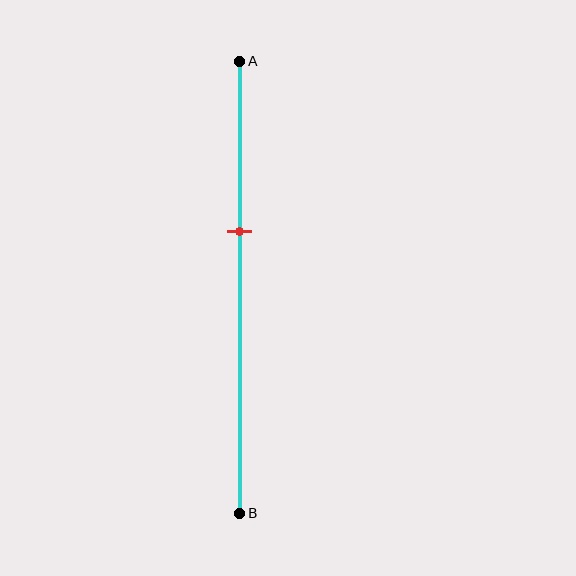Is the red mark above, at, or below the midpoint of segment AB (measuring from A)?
The red mark is above the midpoint of segment AB.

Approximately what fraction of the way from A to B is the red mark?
The red mark is approximately 40% of the way from A to B.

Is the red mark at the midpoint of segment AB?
No, the mark is at about 40% from A, not at the 50% midpoint.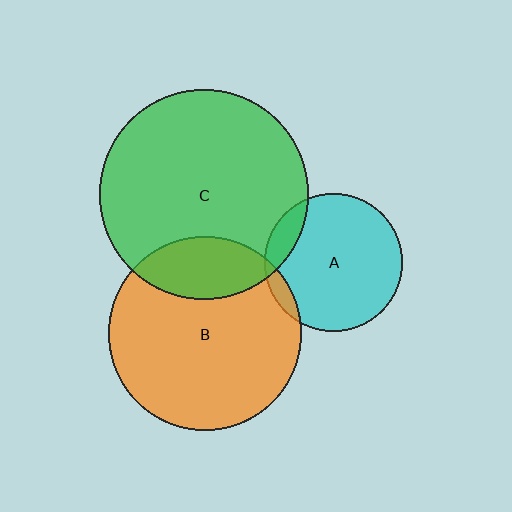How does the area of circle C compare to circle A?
Approximately 2.3 times.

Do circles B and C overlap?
Yes.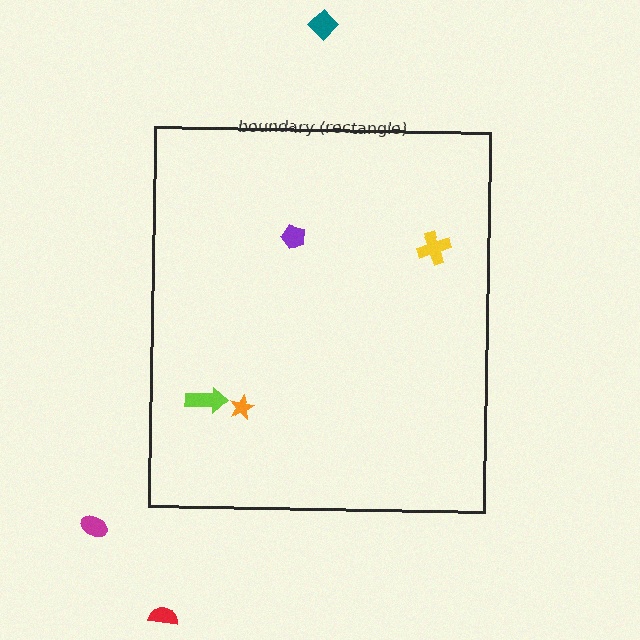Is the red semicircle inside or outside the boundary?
Outside.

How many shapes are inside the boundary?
4 inside, 3 outside.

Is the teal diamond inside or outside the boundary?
Outside.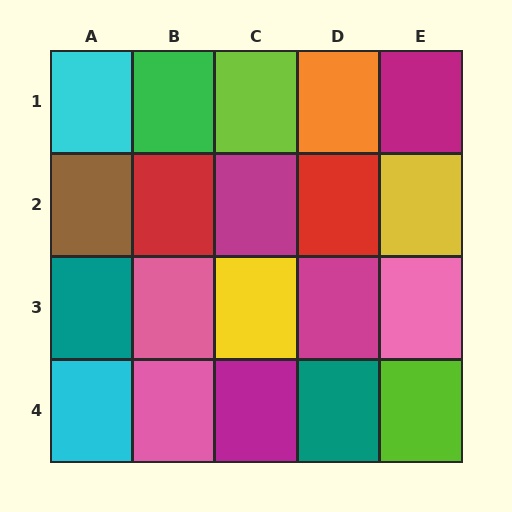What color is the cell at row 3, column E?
Pink.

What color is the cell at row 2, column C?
Magenta.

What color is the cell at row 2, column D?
Red.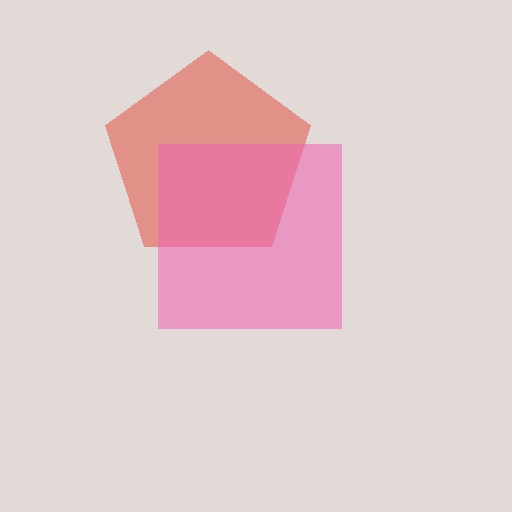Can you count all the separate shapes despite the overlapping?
Yes, there are 2 separate shapes.